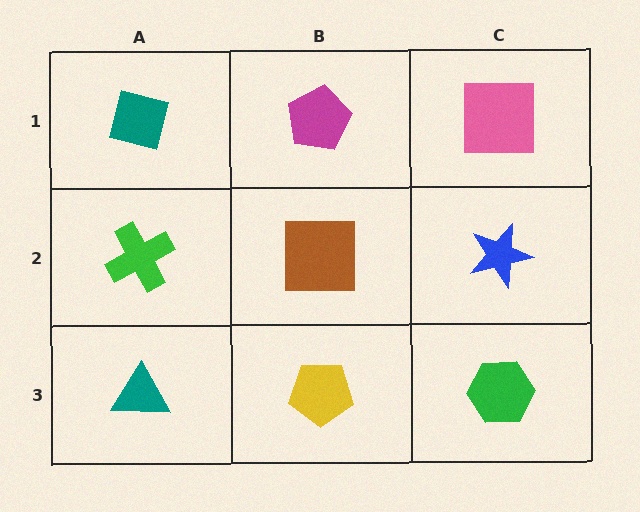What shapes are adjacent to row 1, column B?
A brown square (row 2, column B), a teal square (row 1, column A), a pink square (row 1, column C).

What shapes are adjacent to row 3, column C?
A blue star (row 2, column C), a yellow pentagon (row 3, column B).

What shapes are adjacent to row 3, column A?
A green cross (row 2, column A), a yellow pentagon (row 3, column B).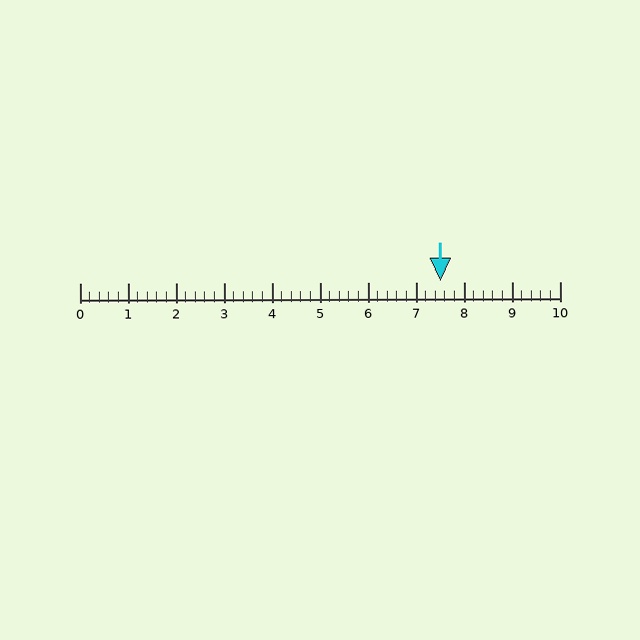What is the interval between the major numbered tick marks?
The major tick marks are spaced 1 units apart.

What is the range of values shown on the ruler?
The ruler shows values from 0 to 10.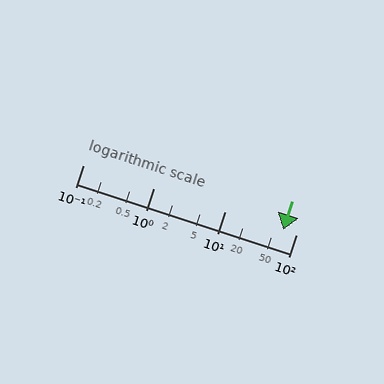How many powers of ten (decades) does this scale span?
The scale spans 3 decades, from 0.1 to 100.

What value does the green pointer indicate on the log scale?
The pointer indicates approximately 65.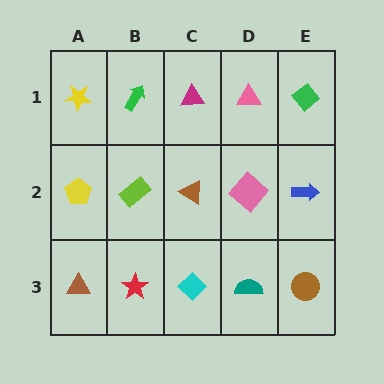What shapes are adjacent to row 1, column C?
A brown triangle (row 2, column C), a green arrow (row 1, column B), a pink triangle (row 1, column D).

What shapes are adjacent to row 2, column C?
A magenta triangle (row 1, column C), a cyan diamond (row 3, column C), a lime rectangle (row 2, column B), a pink diamond (row 2, column D).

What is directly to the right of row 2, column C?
A pink diamond.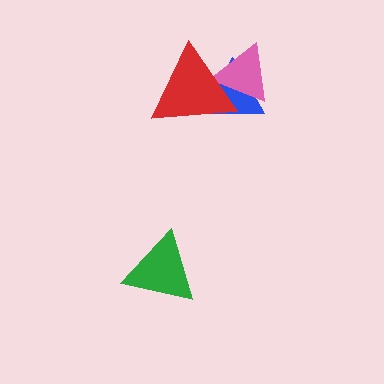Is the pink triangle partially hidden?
Yes, it is partially covered by another shape.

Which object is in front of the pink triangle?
The red triangle is in front of the pink triangle.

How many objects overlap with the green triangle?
0 objects overlap with the green triangle.